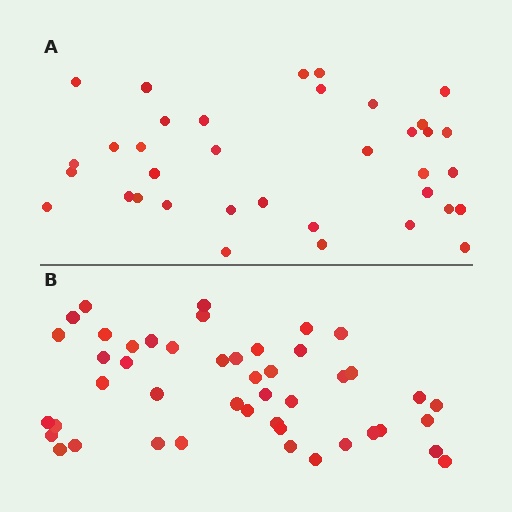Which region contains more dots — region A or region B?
Region B (the bottom region) has more dots.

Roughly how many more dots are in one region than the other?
Region B has roughly 10 or so more dots than region A.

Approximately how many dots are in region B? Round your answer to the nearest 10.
About 50 dots. (The exact count is 46, which rounds to 50.)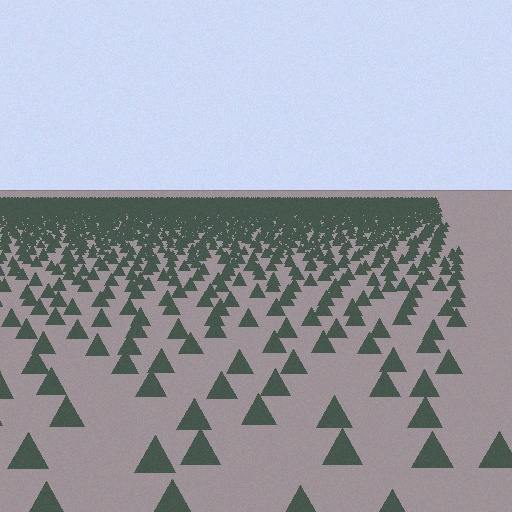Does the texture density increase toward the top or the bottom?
Density increases toward the top.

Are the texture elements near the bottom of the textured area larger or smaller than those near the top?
Larger. Near the bottom, elements are closer to the viewer and appear at a bigger on-screen size.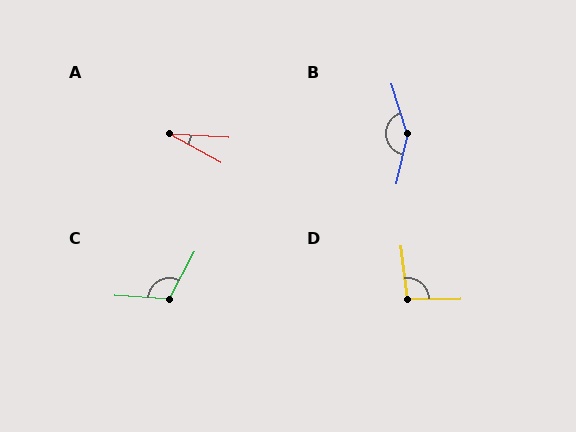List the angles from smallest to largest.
A (26°), D (96°), C (114°), B (149°).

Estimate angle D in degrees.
Approximately 96 degrees.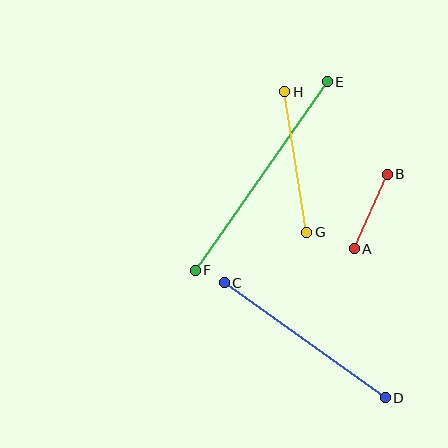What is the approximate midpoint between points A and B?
The midpoint is at approximately (371, 212) pixels.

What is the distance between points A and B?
The distance is approximately 82 pixels.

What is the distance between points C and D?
The distance is approximately 198 pixels.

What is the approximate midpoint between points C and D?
The midpoint is at approximately (305, 340) pixels.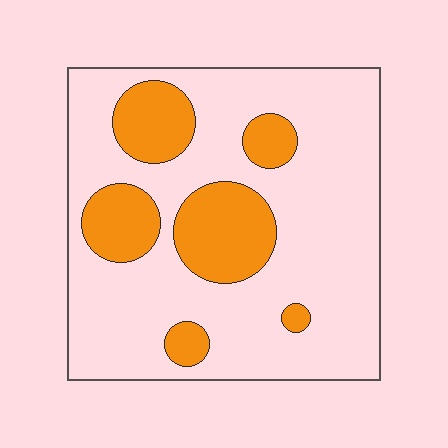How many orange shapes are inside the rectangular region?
6.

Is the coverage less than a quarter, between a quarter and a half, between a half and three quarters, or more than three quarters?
Less than a quarter.